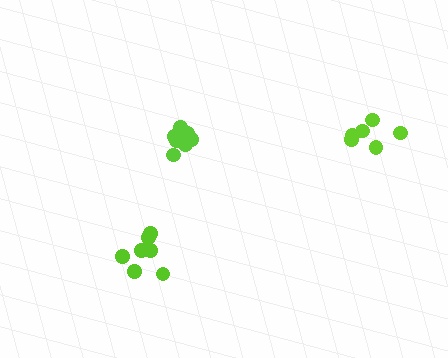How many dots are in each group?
Group 1: 6 dots, Group 2: 7 dots, Group 3: 7 dots (20 total).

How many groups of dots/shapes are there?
There are 3 groups.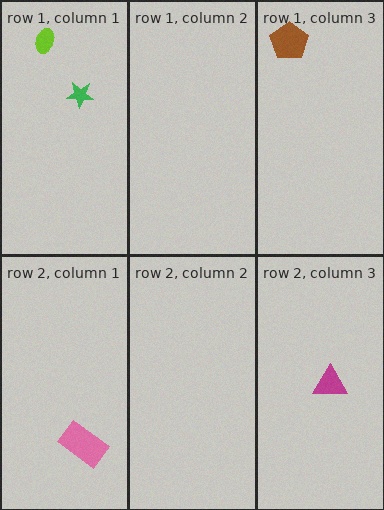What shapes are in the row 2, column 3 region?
The magenta triangle.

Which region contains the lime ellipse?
The row 1, column 1 region.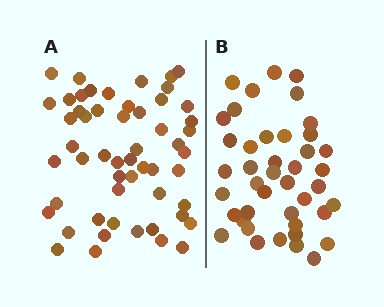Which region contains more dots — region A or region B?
Region A (the left region) has more dots.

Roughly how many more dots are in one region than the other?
Region A has roughly 12 or so more dots than region B.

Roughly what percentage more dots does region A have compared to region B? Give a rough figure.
About 30% more.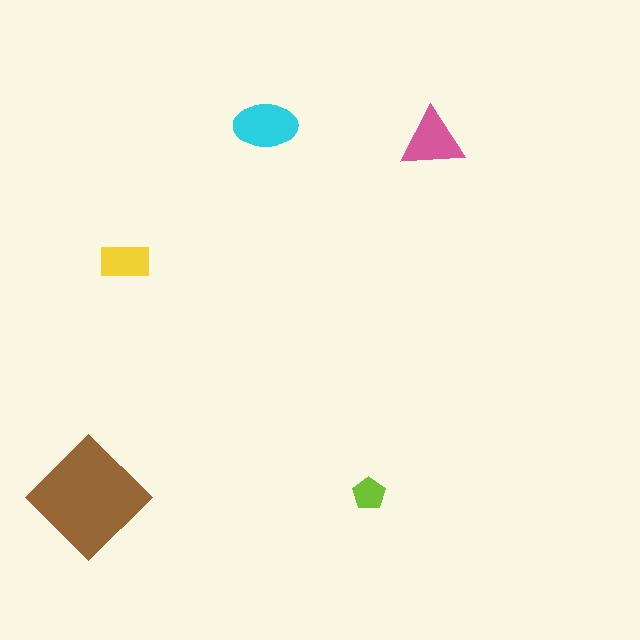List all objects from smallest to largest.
The lime pentagon, the yellow rectangle, the pink triangle, the cyan ellipse, the brown diamond.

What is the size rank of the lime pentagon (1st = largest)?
5th.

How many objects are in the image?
There are 5 objects in the image.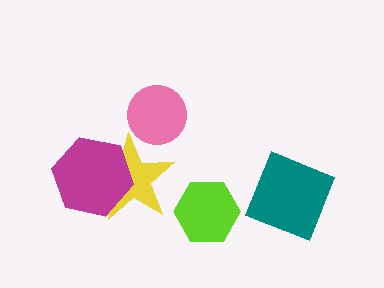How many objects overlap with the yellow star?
1 object overlaps with the yellow star.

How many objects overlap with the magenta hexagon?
1 object overlaps with the magenta hexagon.